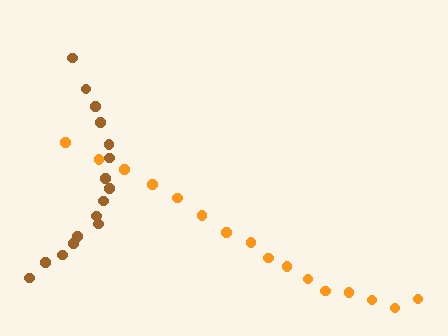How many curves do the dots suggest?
There are 2 distinct paths.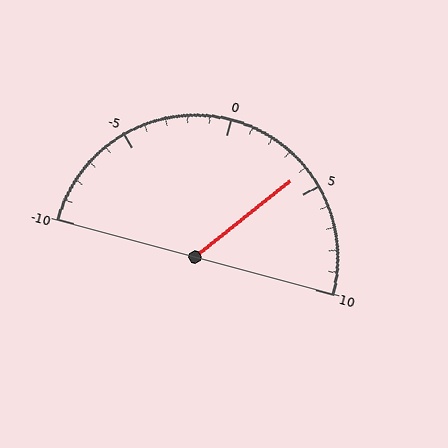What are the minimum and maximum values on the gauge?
The gauge ranges from -10 to 10.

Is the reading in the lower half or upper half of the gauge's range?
The reading is in the upper half of the range (-10 to 10).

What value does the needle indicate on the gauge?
The needle indicates approximately 4.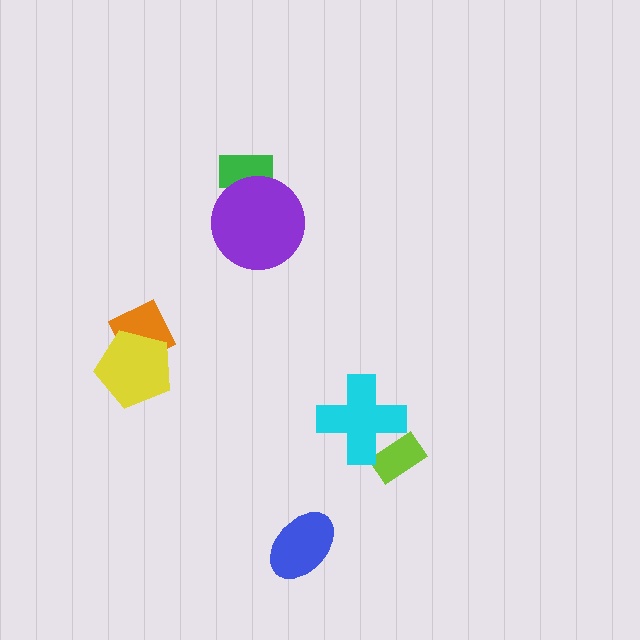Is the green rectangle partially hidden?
Yes, it is partially covered by another shape.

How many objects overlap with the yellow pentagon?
1 object overlaps with the yellow pentagon.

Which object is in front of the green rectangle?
The purple circle is in front of the green rectangle.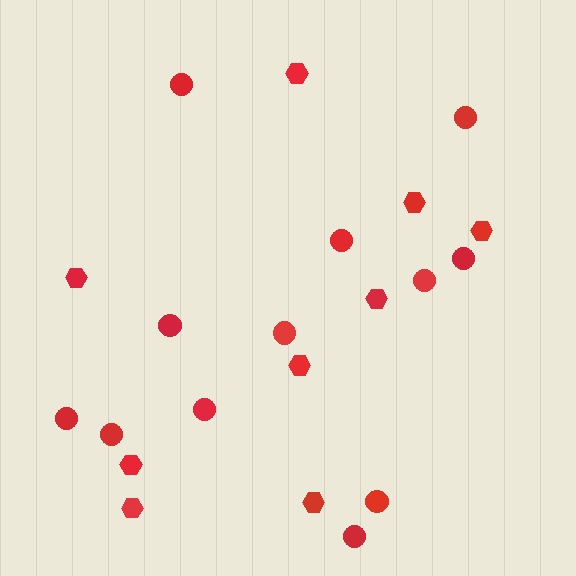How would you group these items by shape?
There are 2 groups: one group of hexagons (9) and one group of circles (12).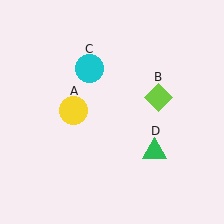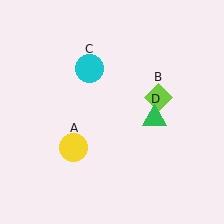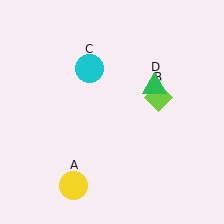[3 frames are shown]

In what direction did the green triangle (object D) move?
The green triangle (object D) moved up.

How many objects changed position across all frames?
2 objects changed position: yellow circle (object A), green triangle (object D).